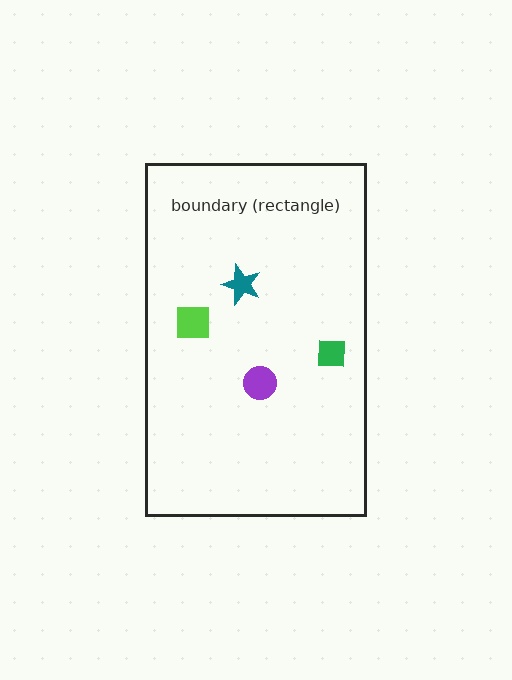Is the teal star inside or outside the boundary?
Inside.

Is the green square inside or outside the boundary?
Inside.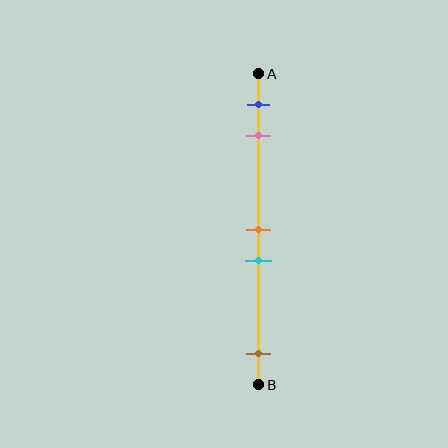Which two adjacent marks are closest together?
The orange and cyan marks are the closest adjacent pair.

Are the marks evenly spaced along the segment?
No, the marks are not evenly spaced.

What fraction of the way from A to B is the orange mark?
The orange mark is approximately 50% (0.5) of the way from A to B.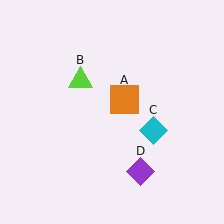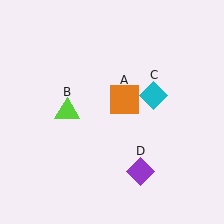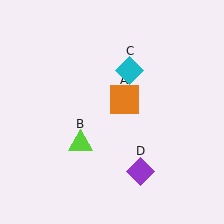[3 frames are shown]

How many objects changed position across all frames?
2 objects changed position: lime triangle (object B), cyan diamond (object C).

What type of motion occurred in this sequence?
The lime triangle (object B), cyan diamond (object C) rotated counterclockwise around the center of the scene.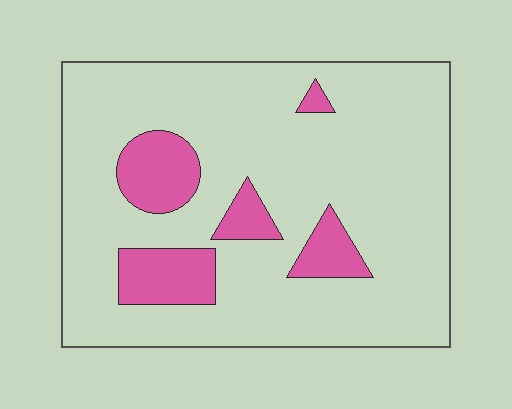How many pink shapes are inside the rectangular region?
5.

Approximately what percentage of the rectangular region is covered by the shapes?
Approximately 15%.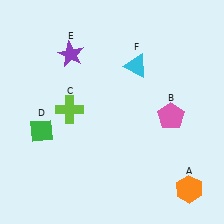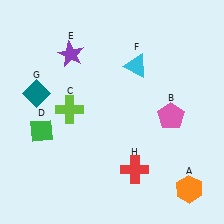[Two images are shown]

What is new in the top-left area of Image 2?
A teal diamond (G) was added in the top-left area of Image 2.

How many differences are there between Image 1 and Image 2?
There are 2 differences between the two images.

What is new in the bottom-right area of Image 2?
A red cross (H) was added in the bottom-right area of Image 2.